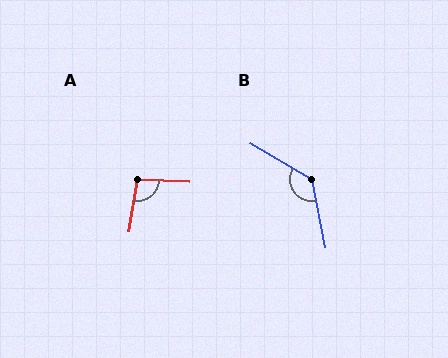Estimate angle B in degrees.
Approximately 131 degrees.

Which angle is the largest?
B, at approximately 131 degrees.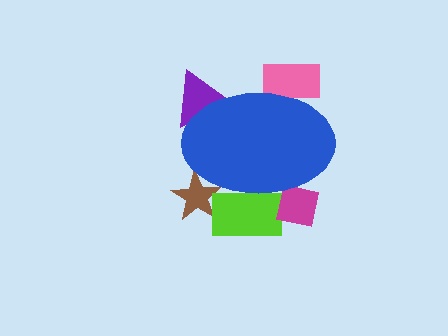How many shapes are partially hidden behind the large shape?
5 shapes are partially hidden.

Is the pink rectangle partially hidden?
Yes, the pink rectangle is partially hidden behind the blue ellipse.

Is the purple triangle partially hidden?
Yes, the purple triangle is partially hidden behind the blue ellipse.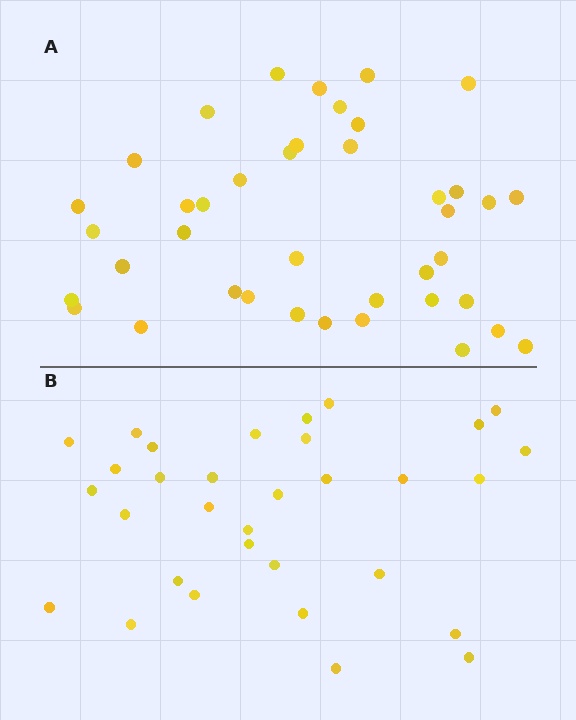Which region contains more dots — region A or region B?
Region A (the top region) has more dots.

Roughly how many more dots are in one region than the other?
Region A has roughly 8 or so more dots than region B.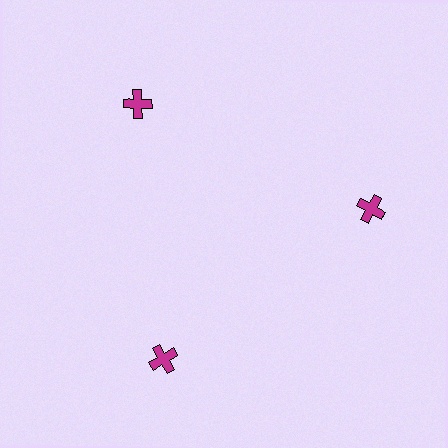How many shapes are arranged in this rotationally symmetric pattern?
There are 3 shapes, arranged in 3 groups of 1.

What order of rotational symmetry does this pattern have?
This pattern has 3-fold rotational symmetry.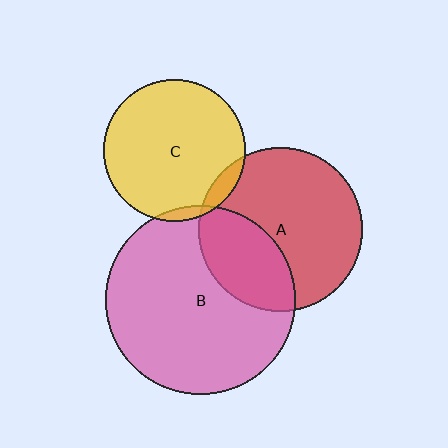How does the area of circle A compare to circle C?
Approximately 1.3 times.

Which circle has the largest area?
Circle B (pink).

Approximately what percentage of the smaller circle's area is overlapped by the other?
Approximately 5%.